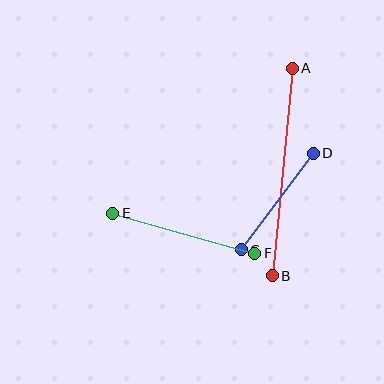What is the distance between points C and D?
The distance is approximately 121 pixels.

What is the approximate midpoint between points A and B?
The midpoint is at approximately (282, 172) pixels.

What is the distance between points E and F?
The distance is approximately 148 pixels.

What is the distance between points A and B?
The distance is approximately 209 pixels.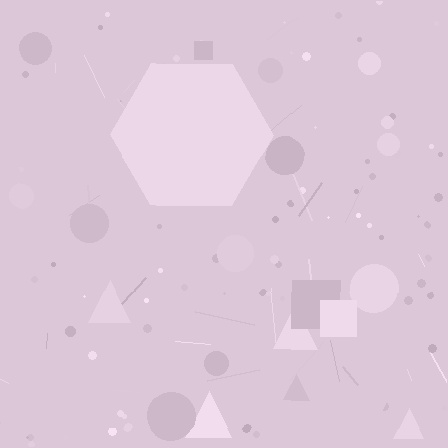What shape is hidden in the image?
A hexagon is hidden in the image.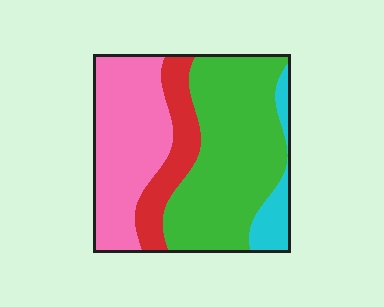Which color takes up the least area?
Cyan, at roughly 10%.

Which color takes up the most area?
Green, at roughly 45%.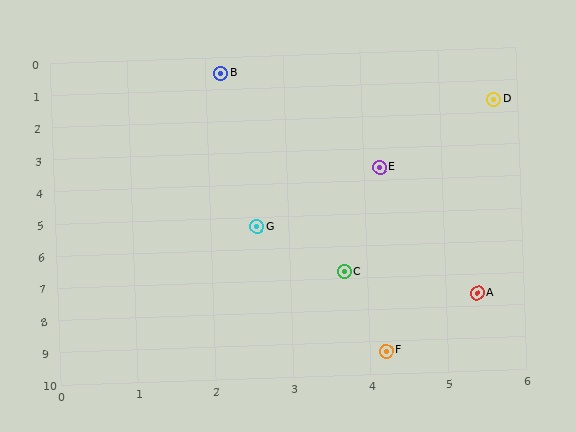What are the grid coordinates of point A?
Point A is at approximately (5.4, 7.6).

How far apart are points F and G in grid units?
Points F and G are about 4.3 grid units apart.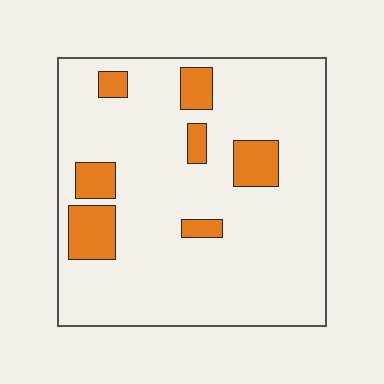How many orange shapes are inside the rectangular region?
7.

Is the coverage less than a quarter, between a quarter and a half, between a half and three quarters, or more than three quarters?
Less than a quarter.